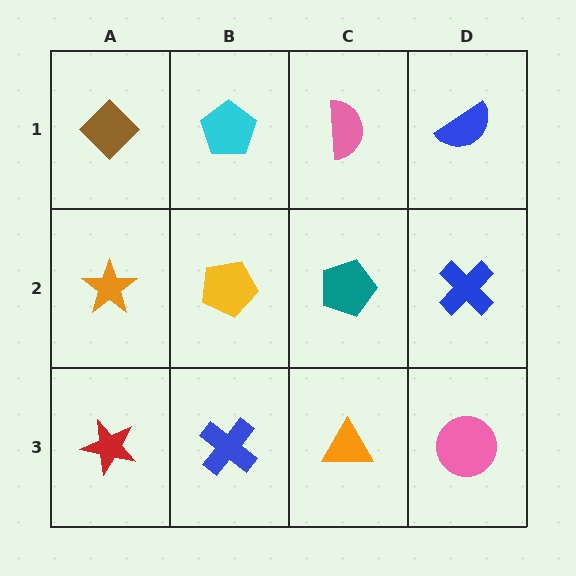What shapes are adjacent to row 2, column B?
A cyan pentagon (row 1, column B), a blue cross (row 3, column B), an orange star (row 2, column A), a teal pentagon (row 2, column C).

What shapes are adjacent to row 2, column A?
A brown diamond (row 1, column A), a red star (row 3, column A), a yellow pentagon (row 2, column B).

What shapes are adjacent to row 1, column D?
A blue cross (row 2, column D), a pink semicircle (row 1, column C).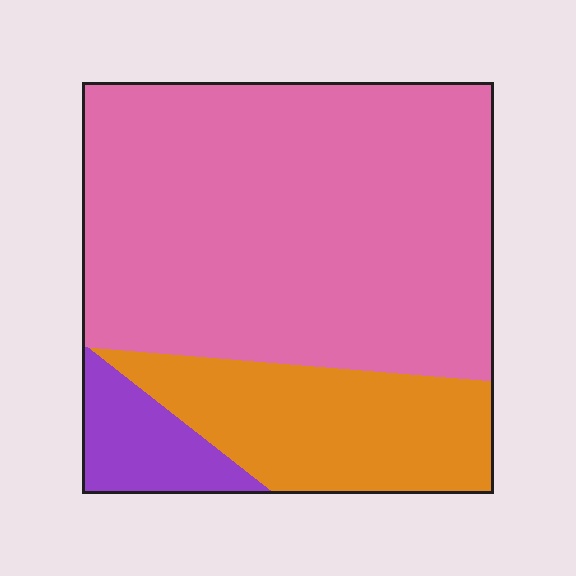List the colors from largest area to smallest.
From largest to smallest: pink, orange, purple.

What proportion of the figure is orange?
Orange covers around 25% of the figure.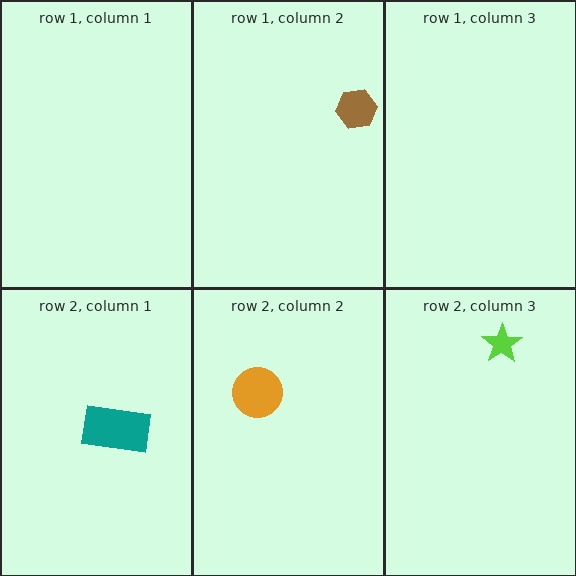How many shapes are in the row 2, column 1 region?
1.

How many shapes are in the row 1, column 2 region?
1.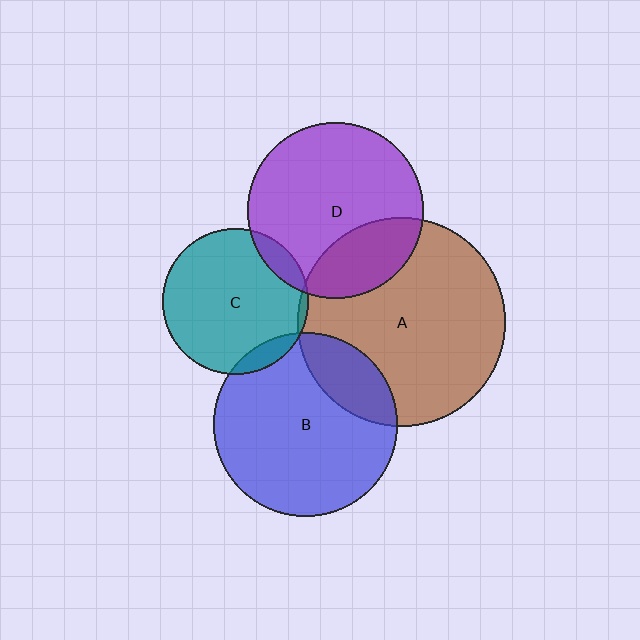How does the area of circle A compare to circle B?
Approximately 1.3 times.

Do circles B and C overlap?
Yes.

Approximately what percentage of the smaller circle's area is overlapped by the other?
Approximately 10%.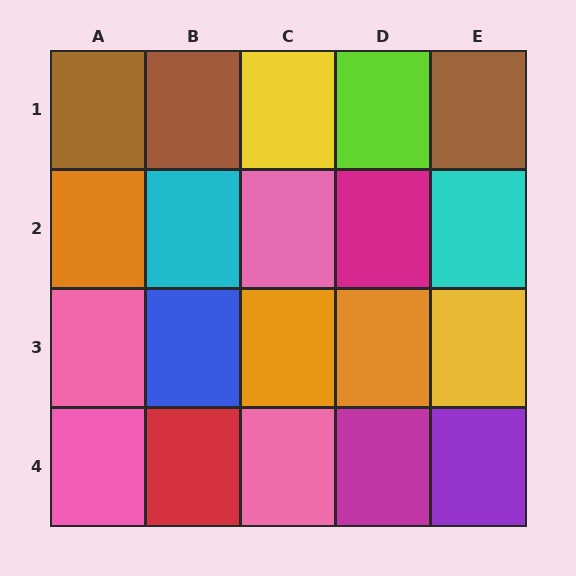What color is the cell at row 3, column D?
Orange.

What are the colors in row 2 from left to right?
Orange, cyan, pink, magenta, cyan.